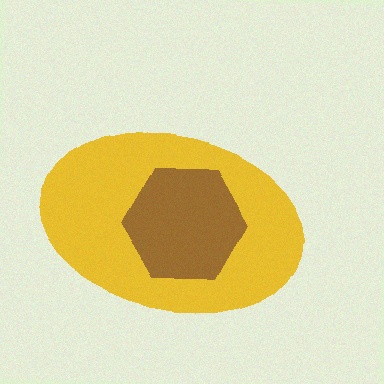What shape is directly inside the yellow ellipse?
The brown hexagon.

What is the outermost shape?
The yellow ellipse.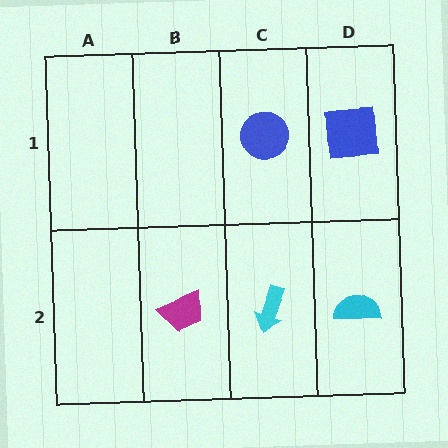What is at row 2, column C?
A cyan arrow.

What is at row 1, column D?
A blue square.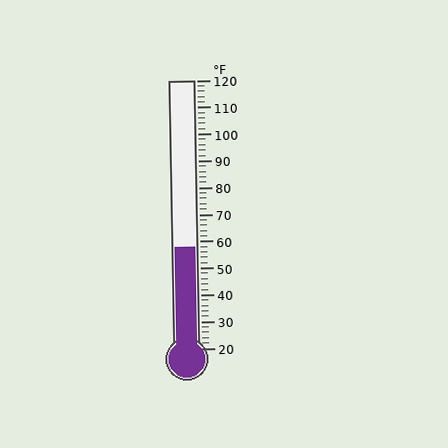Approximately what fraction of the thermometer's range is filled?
The thermometer is filled to approximately 40% of its range.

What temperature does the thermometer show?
The thermometer shows approximately 58°F.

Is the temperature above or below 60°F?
The temperature is below 60°F.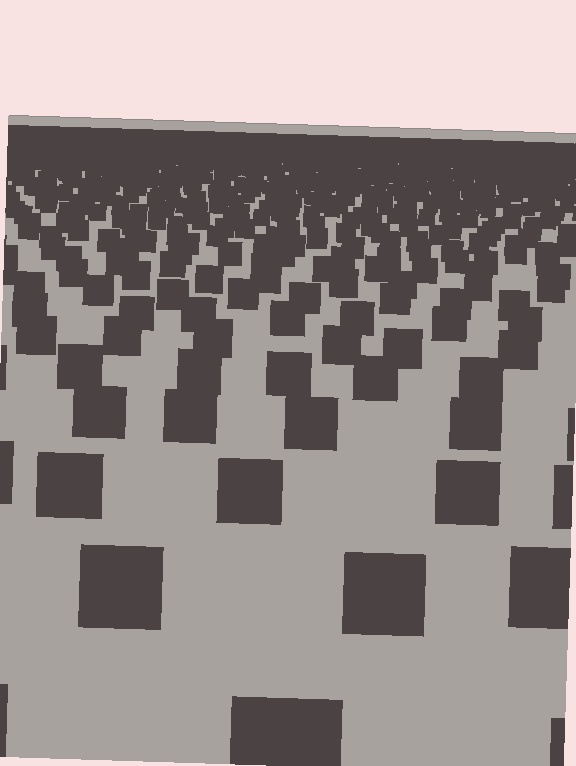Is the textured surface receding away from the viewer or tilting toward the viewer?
The surface is receding away from the viewer. Texture elements get smaller and denser toward the top.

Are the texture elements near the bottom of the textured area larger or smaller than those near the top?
Larger. Near the bottom, elements are closer to the viewer and appear at a bigger on-screen size.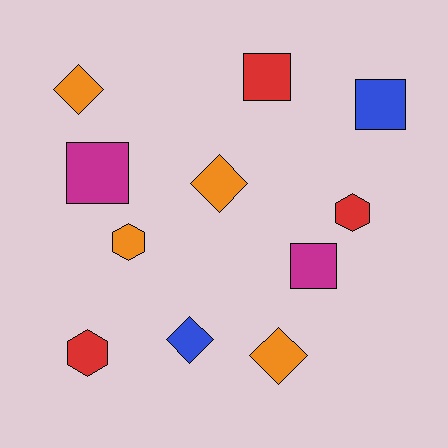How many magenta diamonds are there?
There are no magenta diamonds.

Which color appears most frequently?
Orange, with 4 objects.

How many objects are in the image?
There are 11 objects.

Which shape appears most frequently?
Square, with 4 objects.